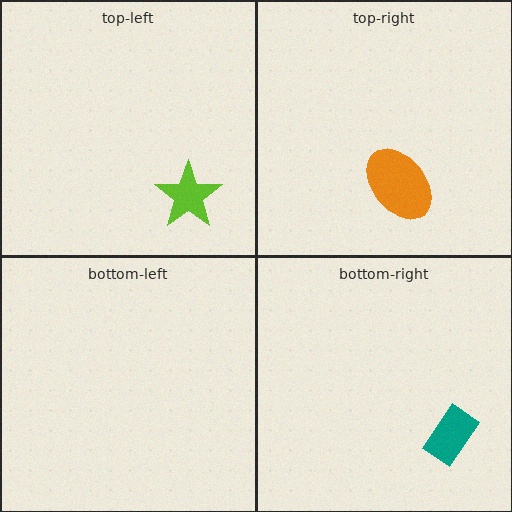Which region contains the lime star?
The top-left region.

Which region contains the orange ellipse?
The top-right region.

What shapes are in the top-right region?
The orange ellipse.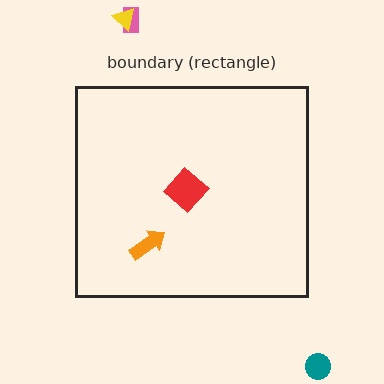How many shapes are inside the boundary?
2 inside, 3 outside.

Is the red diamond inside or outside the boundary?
Inside.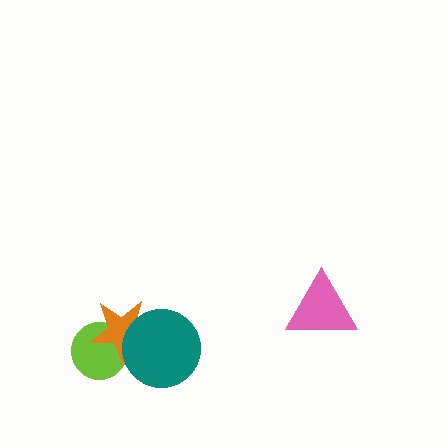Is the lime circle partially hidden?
Yes, it is partially covered by another shape.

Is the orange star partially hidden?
Yes, it is partially covered by another shape.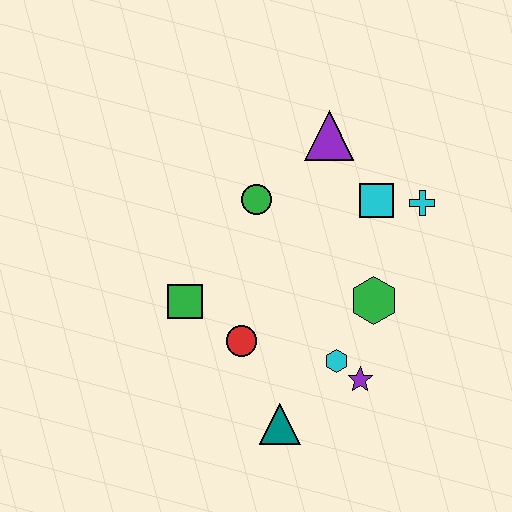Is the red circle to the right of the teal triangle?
No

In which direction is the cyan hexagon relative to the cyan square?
The cyan hexagon is below the cyan square.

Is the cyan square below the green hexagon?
No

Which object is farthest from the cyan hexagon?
The purple triangle is farthest from the cyan hexagon.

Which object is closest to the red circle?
The green square is closest to the red circle.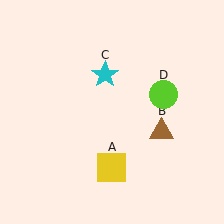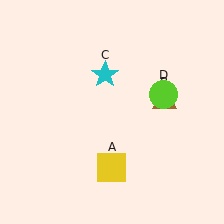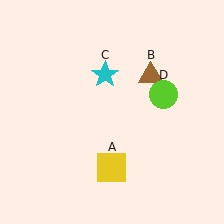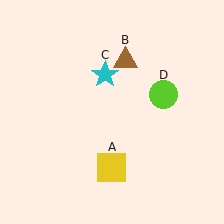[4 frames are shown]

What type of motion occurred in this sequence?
The brown triangle (object B) rotated counterclockwise around the center of the scene.